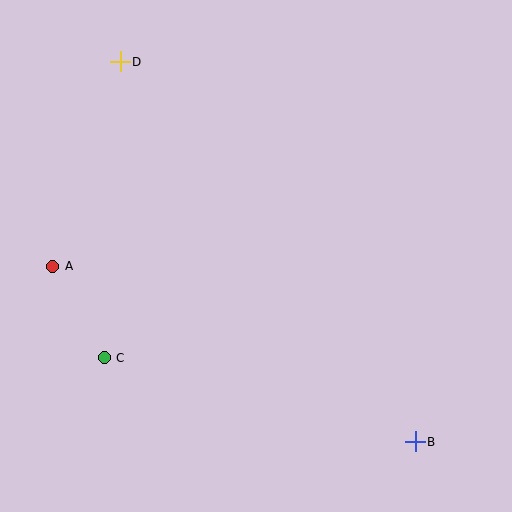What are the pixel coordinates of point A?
Point A is at (53, 266).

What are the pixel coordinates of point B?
Point B is at (415, 442).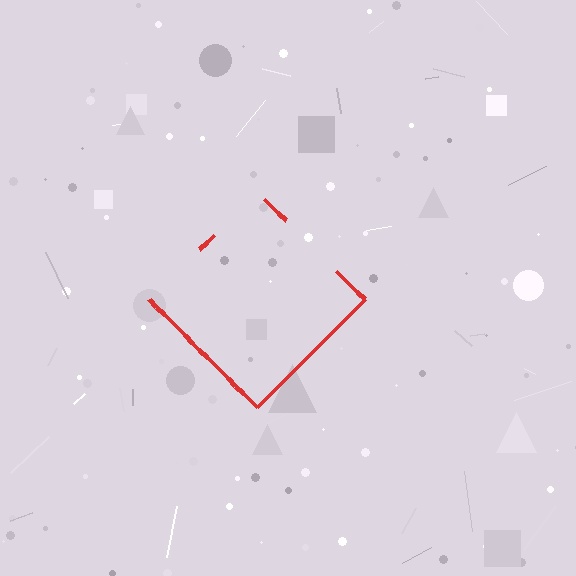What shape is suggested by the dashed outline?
The dashed outline suggests a diamond.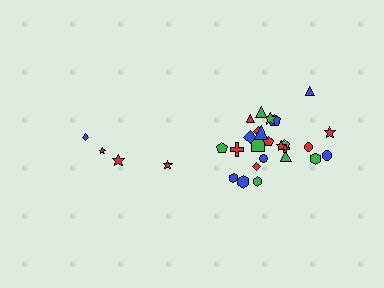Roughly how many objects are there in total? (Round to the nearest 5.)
Roughly 30 objects in total.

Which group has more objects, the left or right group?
The right group.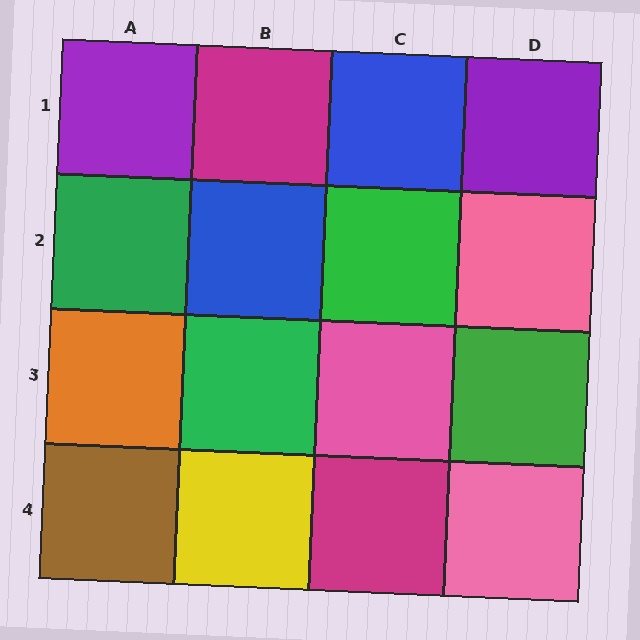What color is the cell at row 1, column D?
Purple.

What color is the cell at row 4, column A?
Brown.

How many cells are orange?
1 cell is orange.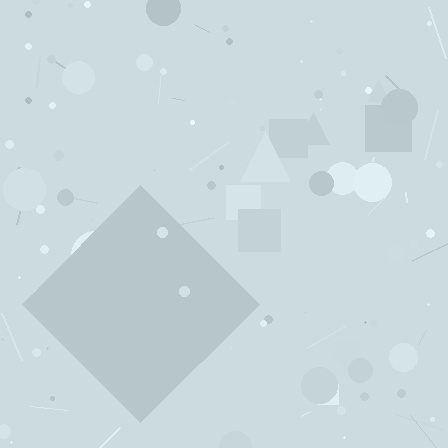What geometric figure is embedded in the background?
A diamond is embedded in the background.